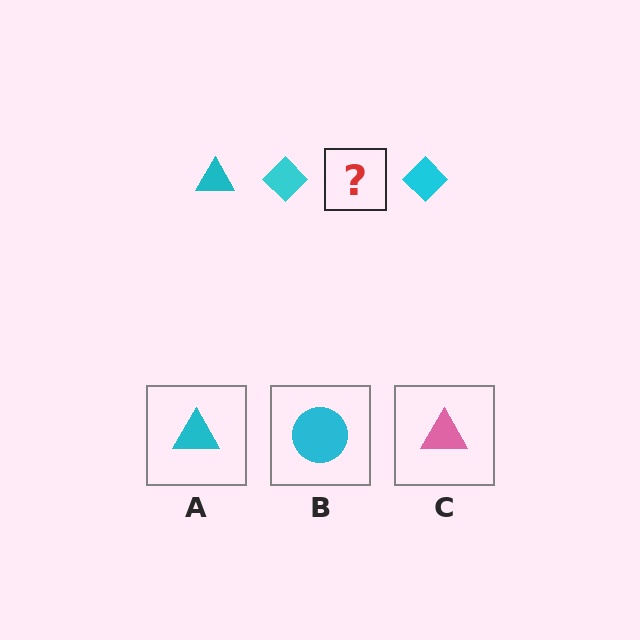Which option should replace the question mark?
Option A.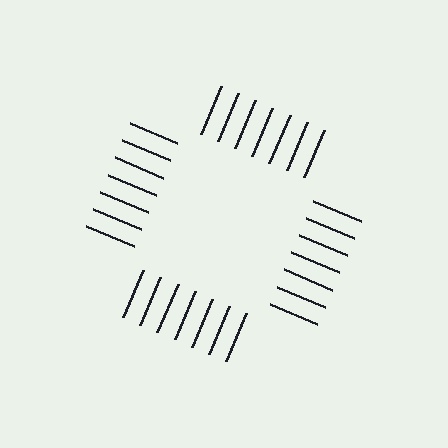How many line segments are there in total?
28 — 7 along each of the 4 edges.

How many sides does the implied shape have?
4 sides — the line-ends trace a square.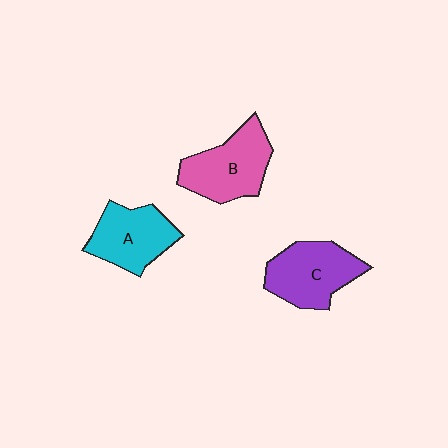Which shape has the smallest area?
Shape A (cyan).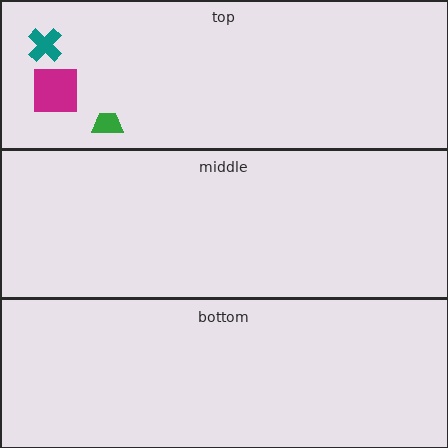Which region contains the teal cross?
The top region.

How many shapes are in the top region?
3.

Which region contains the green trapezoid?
The top region.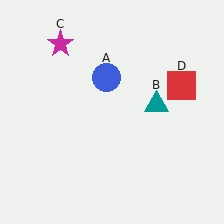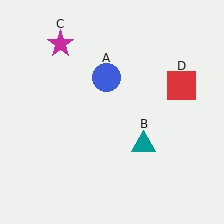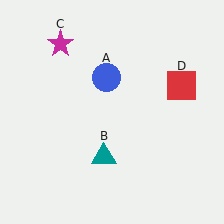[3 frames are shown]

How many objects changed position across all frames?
1 object changed position: teal triangle (object B).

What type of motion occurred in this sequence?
The teal triangle (object B) rotated clockwise around the center of the scene.